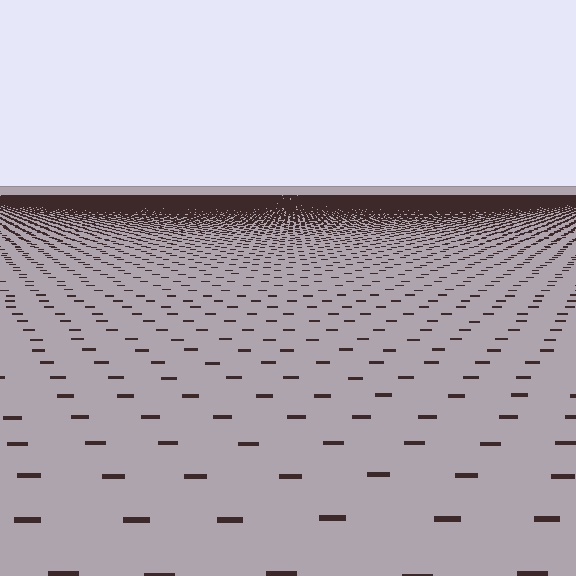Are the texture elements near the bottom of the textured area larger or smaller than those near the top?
Larger. Near the bottom, elements are closer to the viewer and appear at a bigger on-screen size.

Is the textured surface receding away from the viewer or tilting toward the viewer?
The surface is receding away from the viewer. Texture elements get smaller and denser toward the top.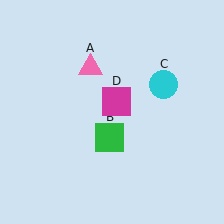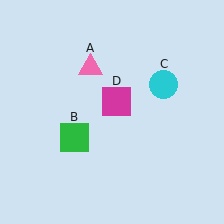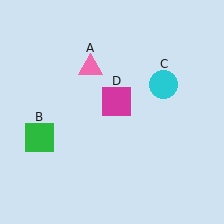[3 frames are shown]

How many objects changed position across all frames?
1 object changed position: green square (object B).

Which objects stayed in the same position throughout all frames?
Pink triangle (object A) and cyan circle (object C) and magenta square (object D) remained stationary.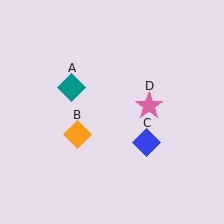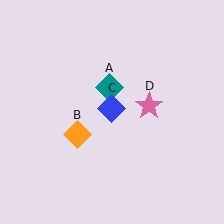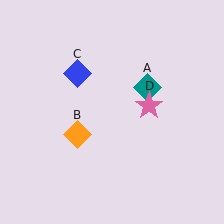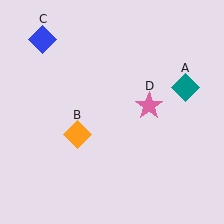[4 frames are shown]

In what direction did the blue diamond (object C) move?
The blue diamond (object C) moved up and to the left.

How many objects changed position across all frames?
2 objects changed position: teal diamond (object A), blue diamond (object C).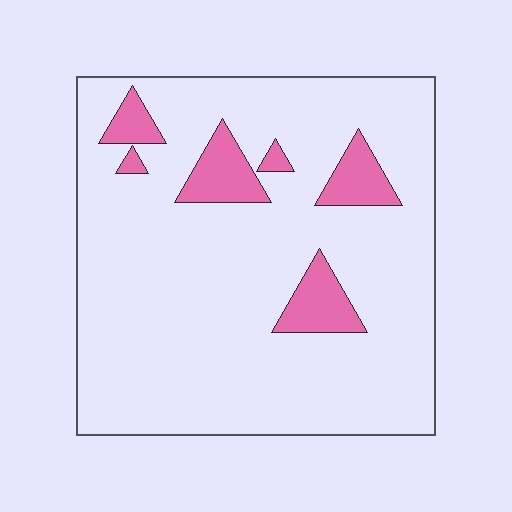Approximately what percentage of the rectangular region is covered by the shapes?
Approximately 10%.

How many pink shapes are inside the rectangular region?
6.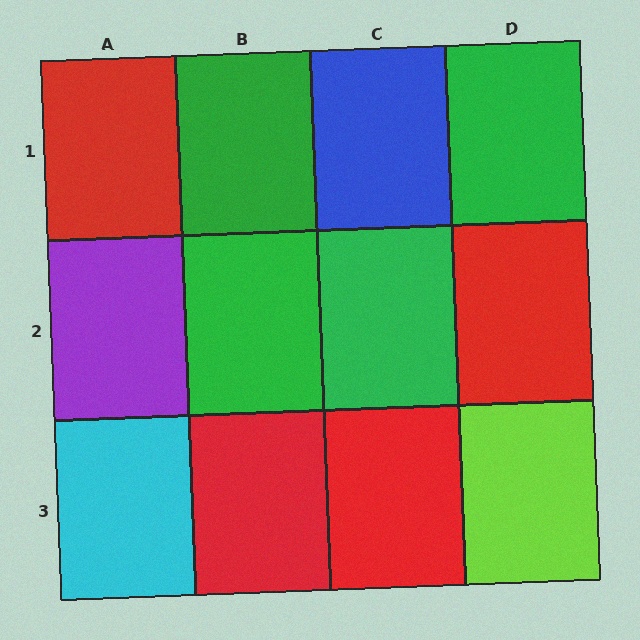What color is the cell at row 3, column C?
Red.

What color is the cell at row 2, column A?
Purple.